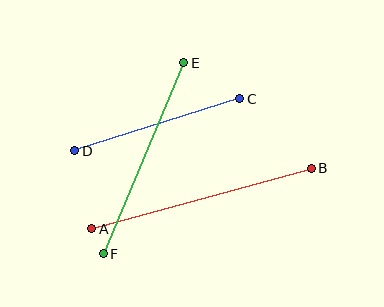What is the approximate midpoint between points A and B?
The midpoint is at approximately (201, 199) pixels.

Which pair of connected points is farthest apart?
Points A and B are farthest apart.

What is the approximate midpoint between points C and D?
The midpoint is at approximately (157, 125) pixels.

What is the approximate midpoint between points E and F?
The midpoint is at approximately (143, 158) pixels.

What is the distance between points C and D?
The distance is approximately 173 pixels.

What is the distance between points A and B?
The distance is approximately 228 pixels.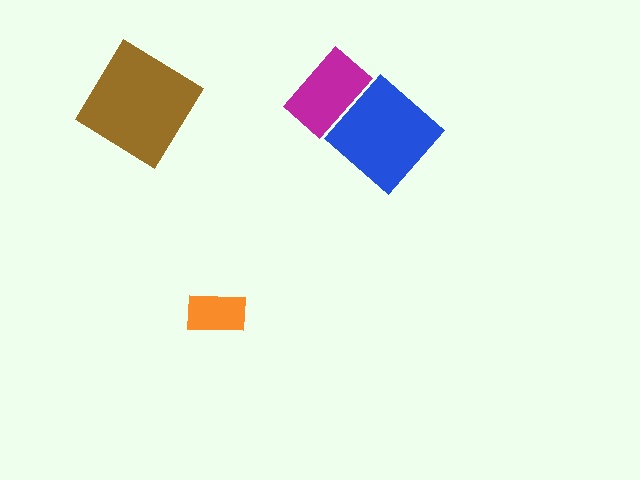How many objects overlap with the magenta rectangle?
1 object overlaps with the magenta rectangle.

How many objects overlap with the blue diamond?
1 object overlaps with the blue diamond.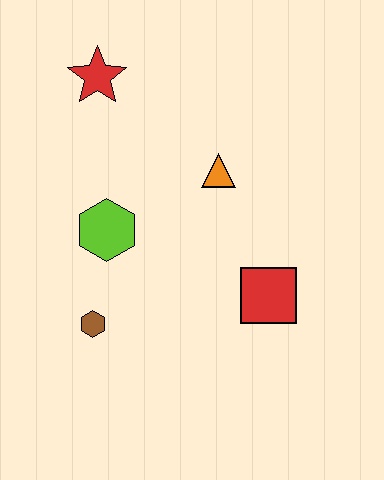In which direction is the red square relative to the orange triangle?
The red square is below the orange triangle.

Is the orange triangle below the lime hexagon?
No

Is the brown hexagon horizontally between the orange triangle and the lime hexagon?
No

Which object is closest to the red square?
The orange triangle is closest to the red square.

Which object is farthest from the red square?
The red star is farthest from the red square.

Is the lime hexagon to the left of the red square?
Yes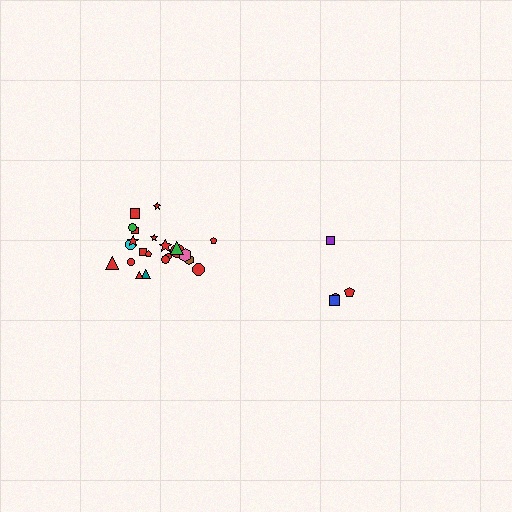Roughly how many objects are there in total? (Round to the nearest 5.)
Roughly 25 objects in total.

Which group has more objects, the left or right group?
The left group.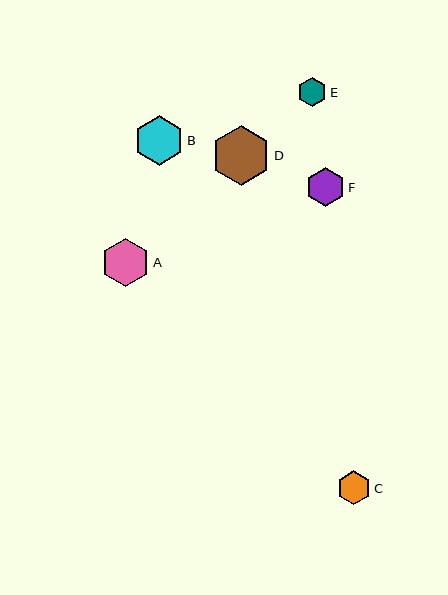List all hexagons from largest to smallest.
From largest to smallest: D, B, A, F, C, E.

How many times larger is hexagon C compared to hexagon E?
Hexagon C is approximately 1.2 times the size of hexagon E.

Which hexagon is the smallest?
Hexagon E is the smallest with a size of approximately 29 pixels.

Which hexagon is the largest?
Hexagon D is the largest with a size of approximately 60 pixels.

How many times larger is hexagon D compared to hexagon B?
Hexagon D is approximately 1.2 times the size of hexagon B.